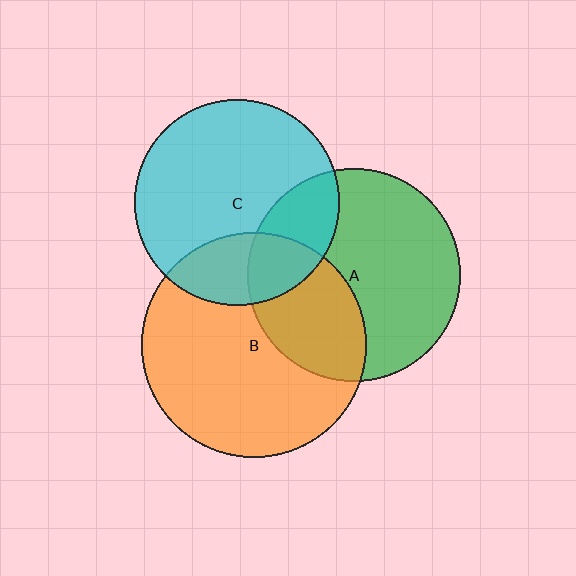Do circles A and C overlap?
Yes.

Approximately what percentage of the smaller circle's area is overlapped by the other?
Approximately 25%.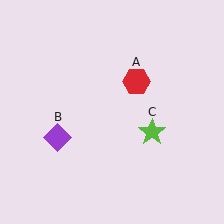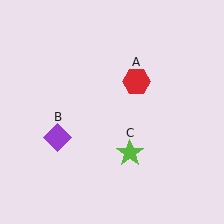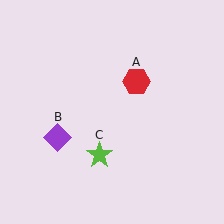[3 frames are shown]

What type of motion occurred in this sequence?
The lime star (object C) rotated clockwise around the center of the scene.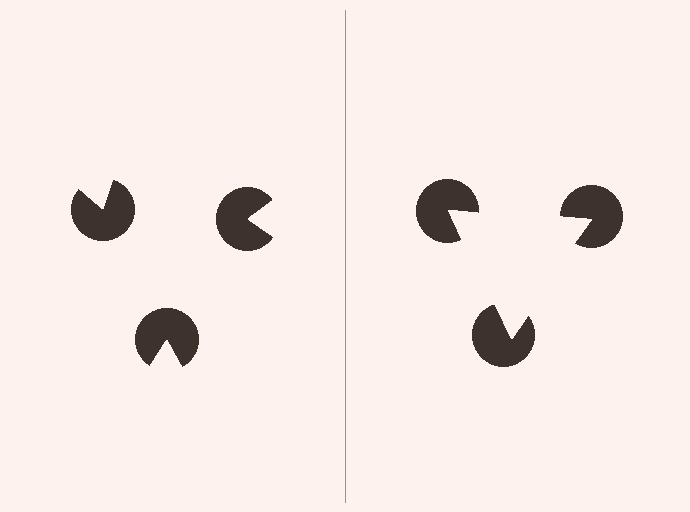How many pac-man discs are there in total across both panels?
6 — 3 on each side.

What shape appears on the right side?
An illusory triangle.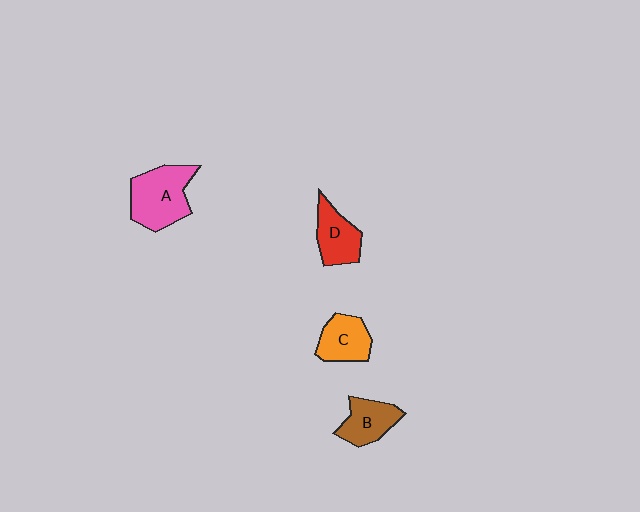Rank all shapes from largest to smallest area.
From largest to smallest: A (pink), D (red), C (orange), B (brown).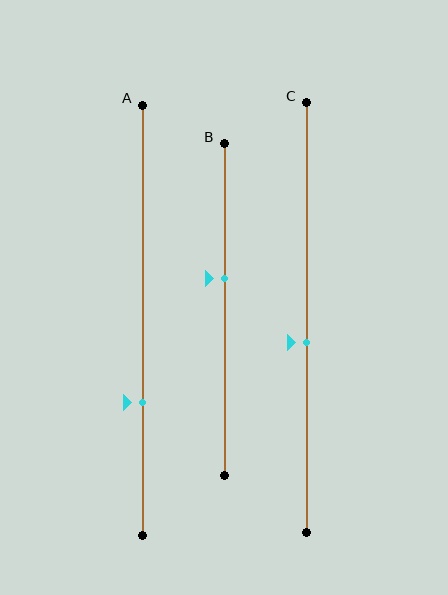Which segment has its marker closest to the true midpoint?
Segment C has its marker closest to the true midpoint.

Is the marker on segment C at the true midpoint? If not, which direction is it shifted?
No, the marker on segment C is shifted downward by about 6% of the segment length.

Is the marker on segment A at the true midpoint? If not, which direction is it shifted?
No, the marker on segment A is shifted downward by about 19% of the segment length.